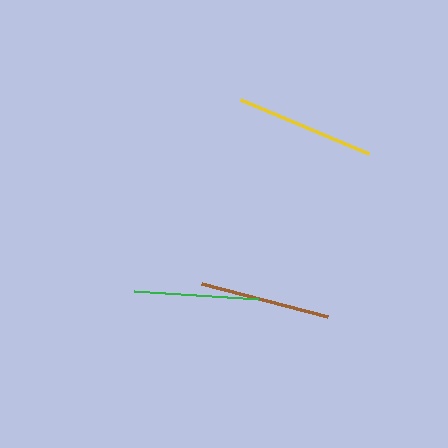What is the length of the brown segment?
The brown segment is approximately 131 pixels long.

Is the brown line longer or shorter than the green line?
The brown line is longer than the green line.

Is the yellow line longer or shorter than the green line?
The yellow line is longer than the green line.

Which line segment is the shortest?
The green line is the shortest at approximately 124 pixels.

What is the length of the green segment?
The green segment is approximately 124 pixels long.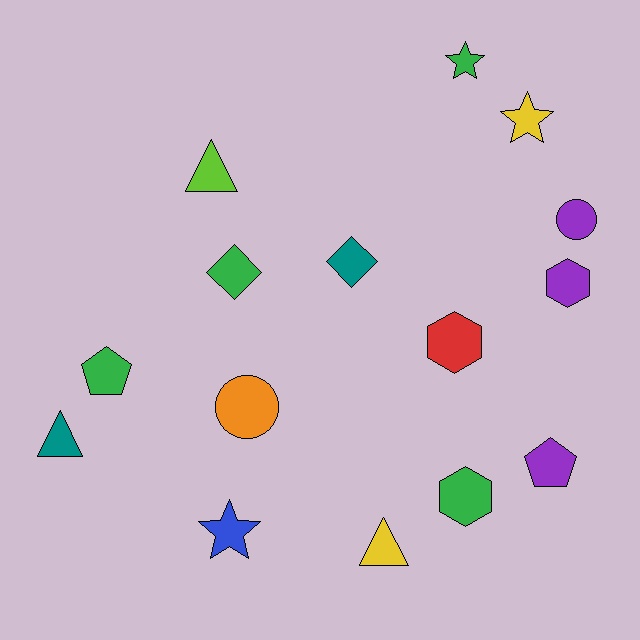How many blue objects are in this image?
There is 1 blue object.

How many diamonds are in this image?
There are 2 diamonds.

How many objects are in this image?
There are 15 objects.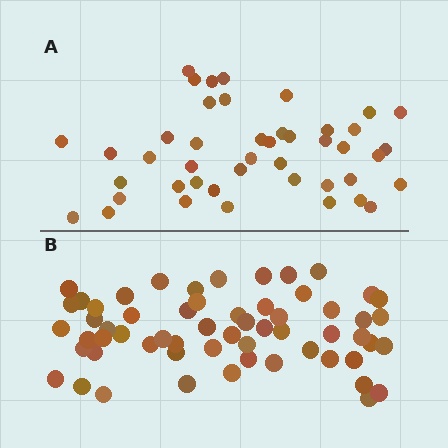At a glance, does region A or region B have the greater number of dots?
Region B (the bottom region) has more dots.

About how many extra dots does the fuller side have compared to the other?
Region B has approximately 15 more dots than region A.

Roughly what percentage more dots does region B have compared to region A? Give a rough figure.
About 35% more.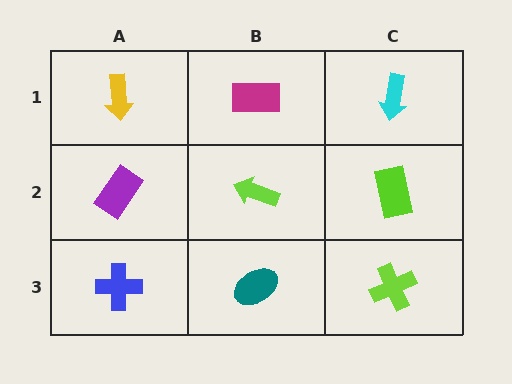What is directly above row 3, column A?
A purple rectangle.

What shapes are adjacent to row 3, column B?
A lime arrow (row 2, column B), a blue cross (row 3, column A), a lime cross (row 3, column C).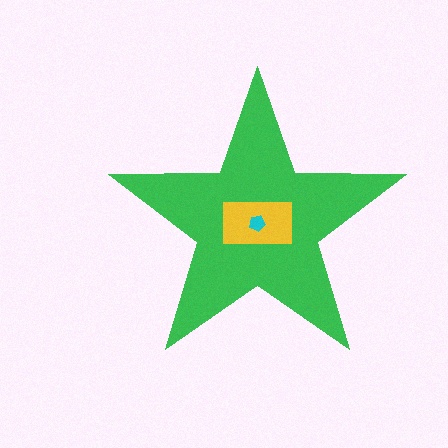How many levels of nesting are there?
3.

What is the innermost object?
The cyan pentagon.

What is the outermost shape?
The green star.